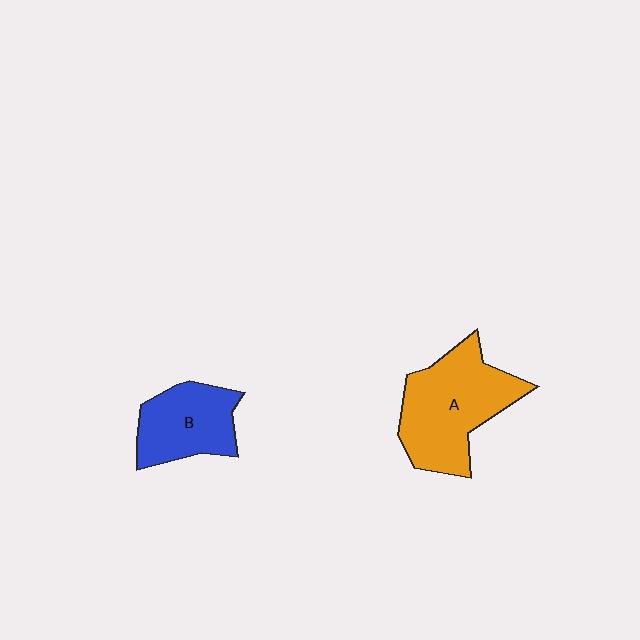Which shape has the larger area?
Shape A (orange).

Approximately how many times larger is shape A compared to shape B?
Approximately 1.5 times.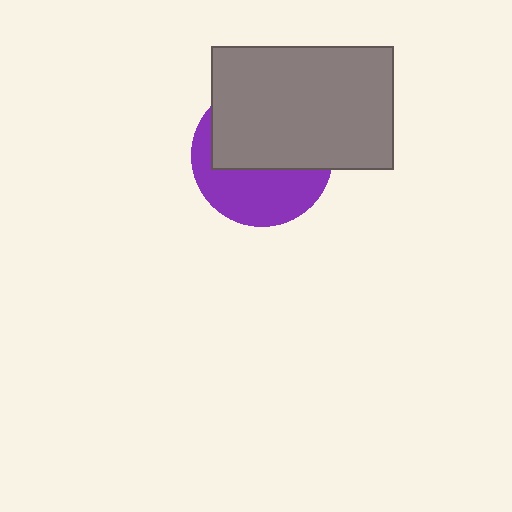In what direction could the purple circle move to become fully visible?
The purple circle could move down. That would shift it out from behind the gray rectangle entirely.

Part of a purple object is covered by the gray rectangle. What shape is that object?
It is a circle.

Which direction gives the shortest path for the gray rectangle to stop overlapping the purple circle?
Moving up gives the shortest separation.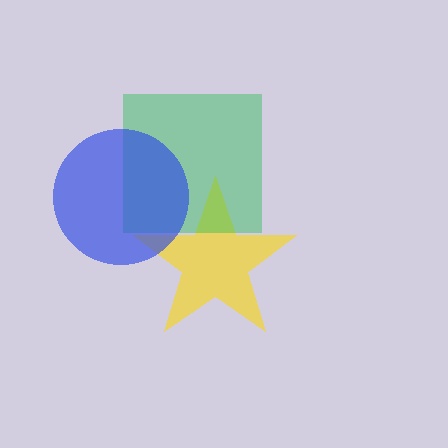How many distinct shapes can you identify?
There are 3 distinct shapes: a yellow star, a green square, a blue circle.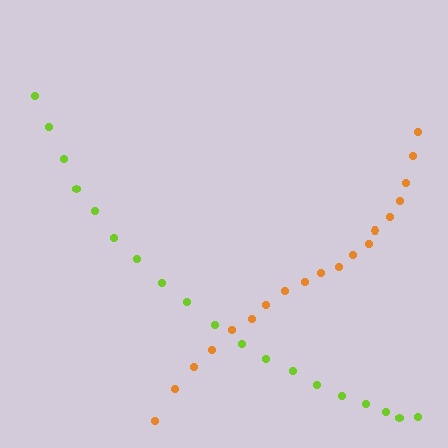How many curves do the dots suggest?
There are 2 distinct paths.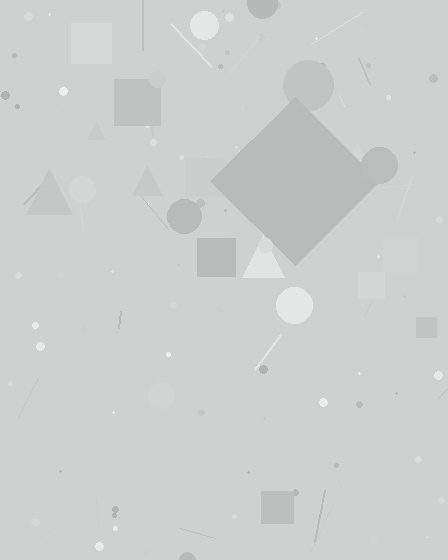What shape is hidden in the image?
A diamond is hidden in the image.